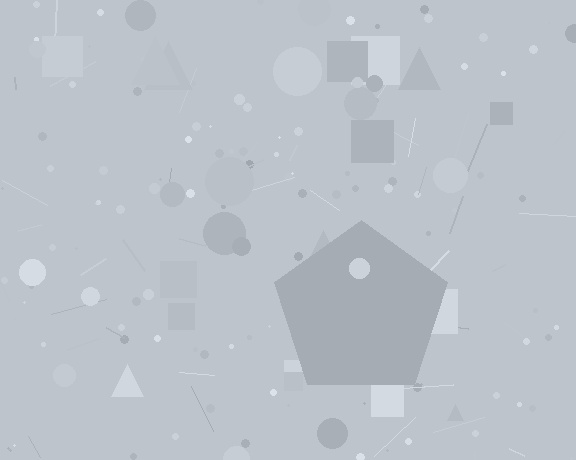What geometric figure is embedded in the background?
A pentagon is embedded in the background.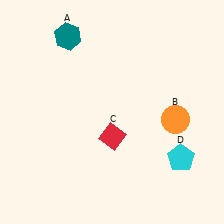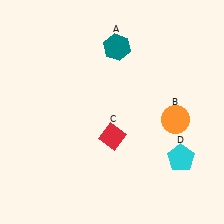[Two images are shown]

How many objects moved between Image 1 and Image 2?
1 object moved between the two images.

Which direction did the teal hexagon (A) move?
The teal hexagon (A) moved right.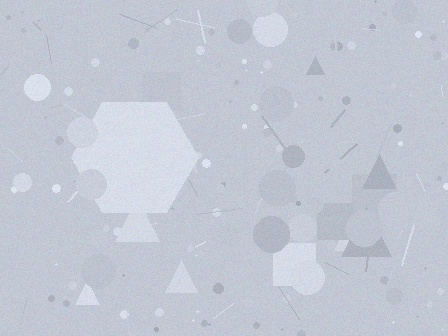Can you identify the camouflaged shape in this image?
The camouflaged shape is a hexagon.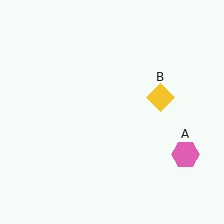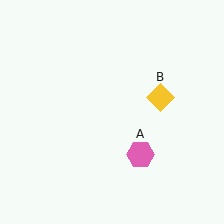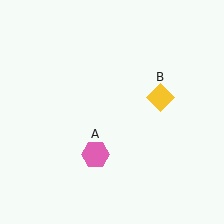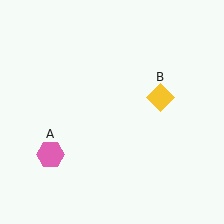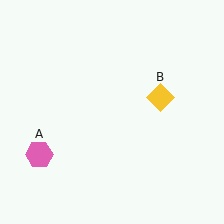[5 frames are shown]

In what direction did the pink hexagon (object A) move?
The pink hexagon (object A) moved left.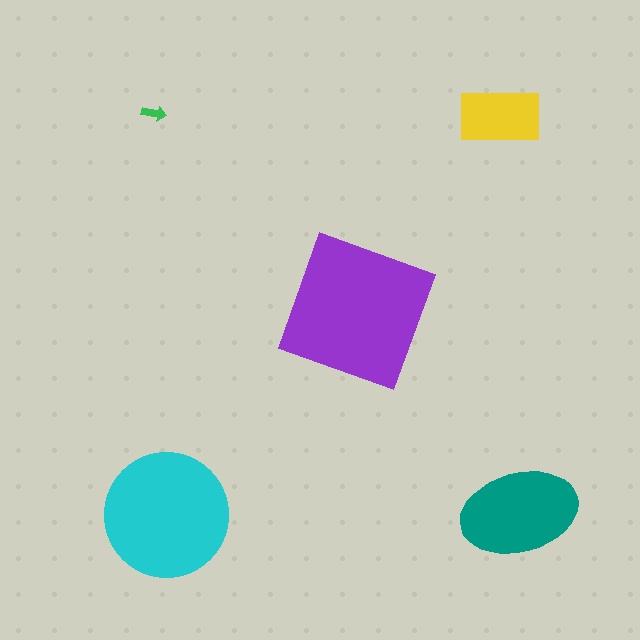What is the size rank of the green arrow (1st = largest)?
5th.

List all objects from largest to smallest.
The purple square, the cyan circle, the teal ellipse, the yellow rectangle, the green arrow.